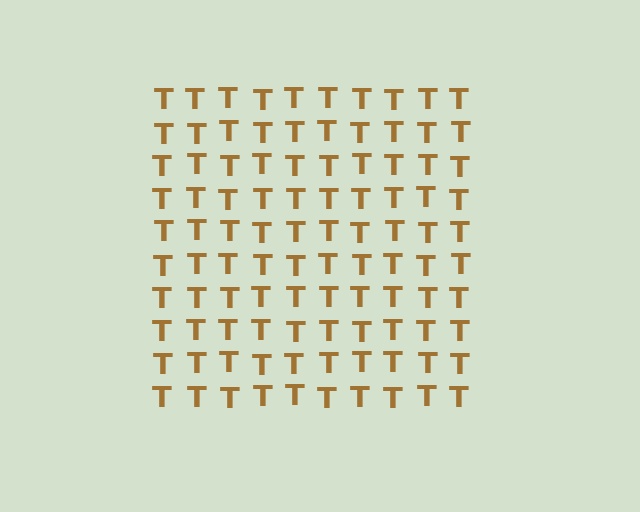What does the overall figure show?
The overall figure shows a square.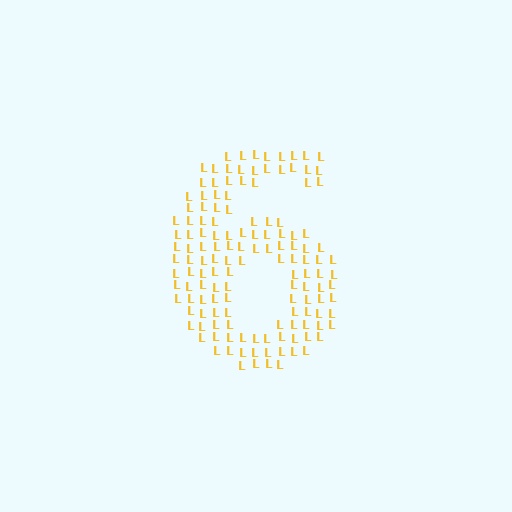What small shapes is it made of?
It is made of small letter L's.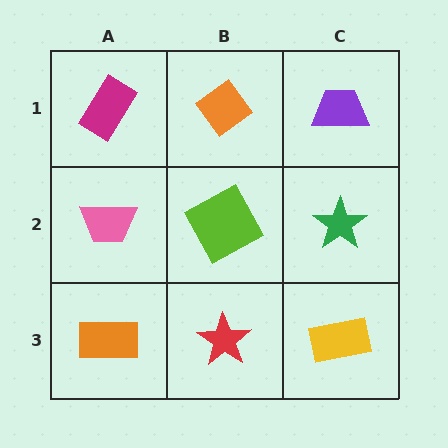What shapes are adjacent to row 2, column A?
A magenta rectangle (row 1, column A), an orange rectangle (row 3, column A), a lime square (row 2, column B).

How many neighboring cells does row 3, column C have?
2.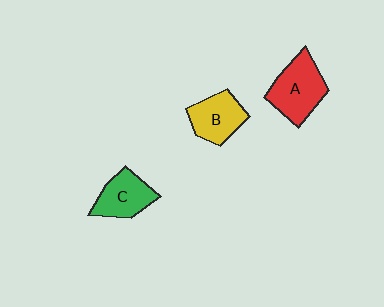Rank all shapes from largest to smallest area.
From largest to smallest: A (red), B (yellow), C (green).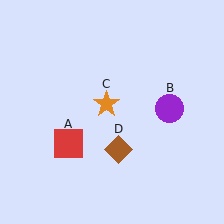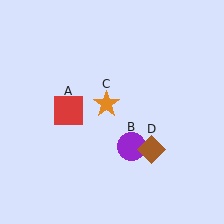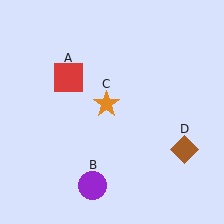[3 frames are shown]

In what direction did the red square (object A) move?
The red square (object A) moved up.